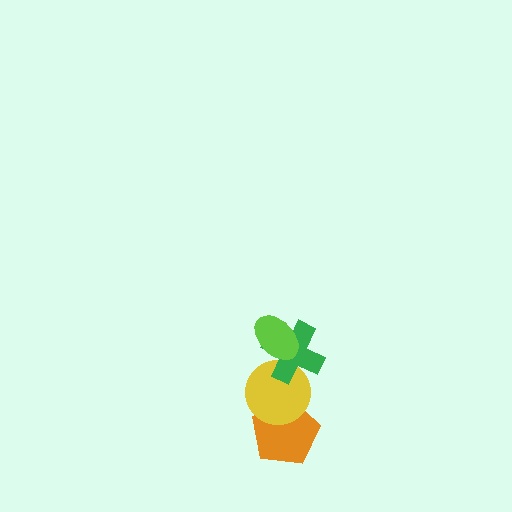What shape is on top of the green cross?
The lime ellipse is on top of the green cross.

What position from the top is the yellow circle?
The yellow circle is 3rd from the top.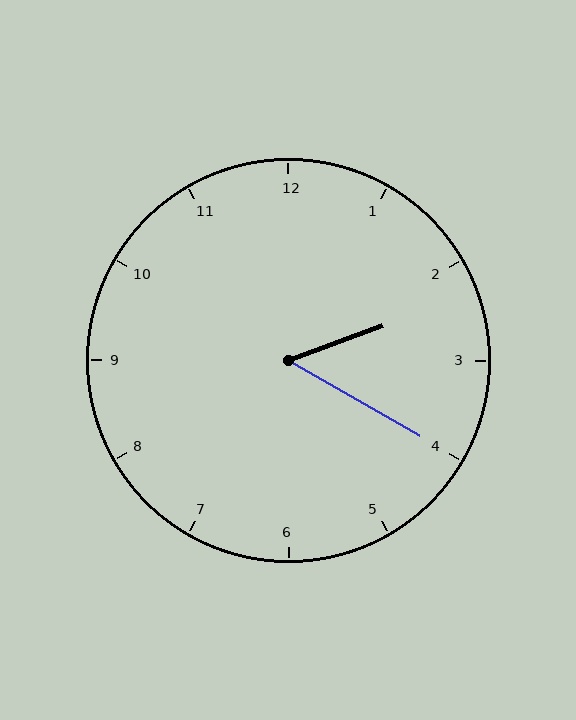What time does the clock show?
2:20.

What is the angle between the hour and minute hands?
Approximately 50 degrees.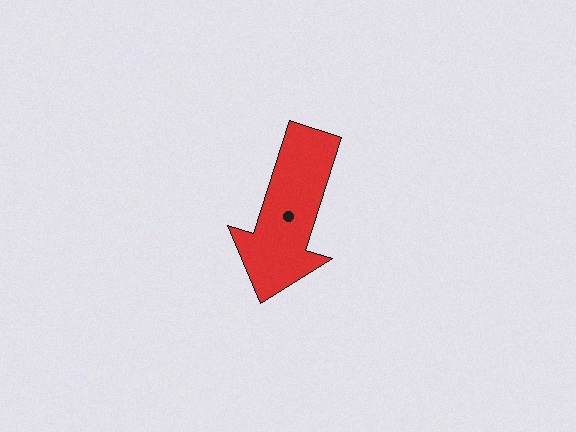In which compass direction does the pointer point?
South.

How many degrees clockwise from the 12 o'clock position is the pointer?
Approximately 198 degrees.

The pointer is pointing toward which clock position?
Roughly 7 o'clock.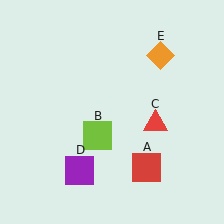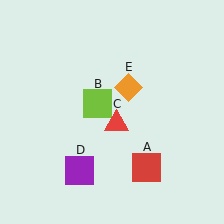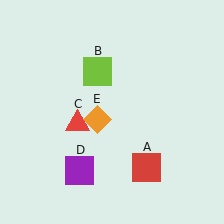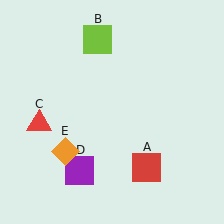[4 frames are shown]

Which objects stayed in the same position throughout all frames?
Red square (object A) and purple square (object D) remained stationary.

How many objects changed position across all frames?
3 objects changed position: lime square (object B), red triangle (object C), orange diamond (object E).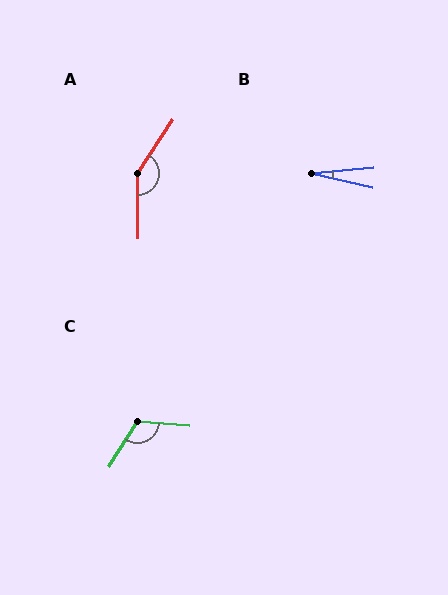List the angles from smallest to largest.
B (18°), C (118°), A (146°).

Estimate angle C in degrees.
Approximately 118 degrees.